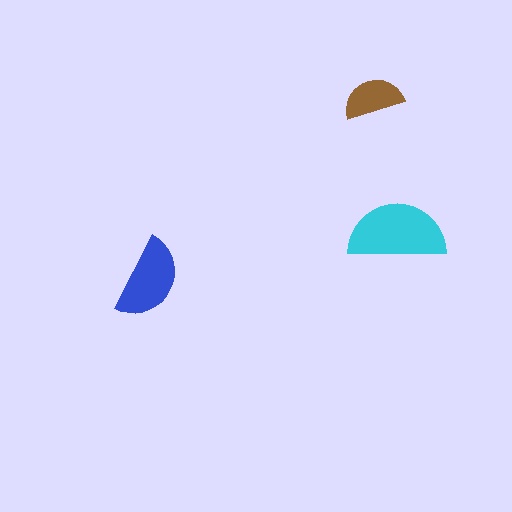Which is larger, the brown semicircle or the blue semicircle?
The blue one.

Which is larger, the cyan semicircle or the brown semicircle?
The cyan one.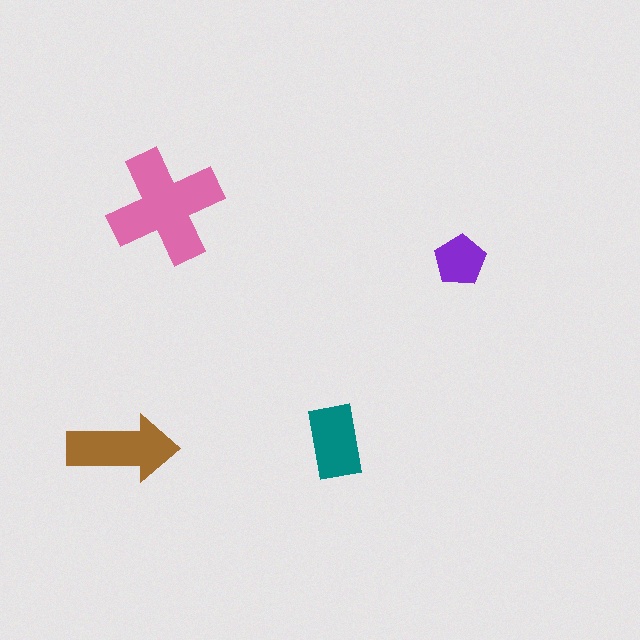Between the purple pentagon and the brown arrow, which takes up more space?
The brown arrow.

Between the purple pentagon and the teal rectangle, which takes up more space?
The teal rectangle.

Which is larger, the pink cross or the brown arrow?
The pink cross.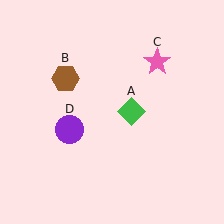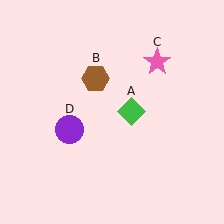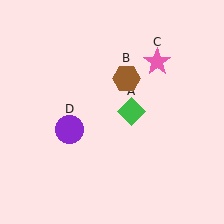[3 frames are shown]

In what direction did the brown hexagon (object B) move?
The brown hexagon (object B) moved right.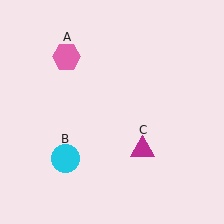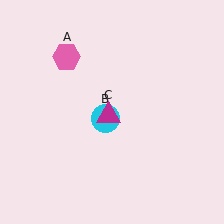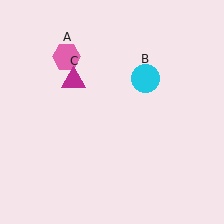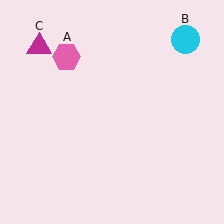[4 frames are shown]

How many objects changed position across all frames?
2 objects changed position: cyan circle (object B), magenta triangle (object C).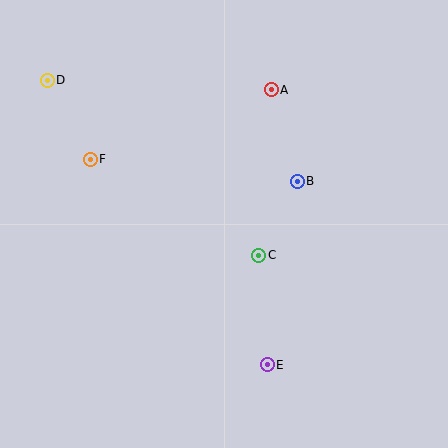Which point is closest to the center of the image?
Point C at (259, 255) is closest to the center.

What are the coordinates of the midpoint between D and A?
The midpoint between D and A is at (159, 85).